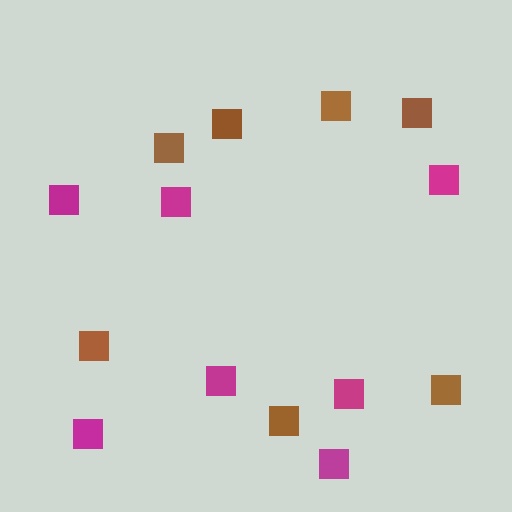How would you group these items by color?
There are 2 groups: one group of brown squares (7) and one group of magenta squares (7).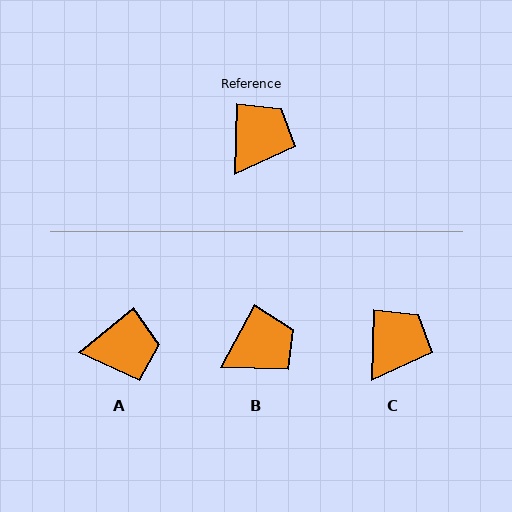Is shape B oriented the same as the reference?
No, it is off by about 27 degrees.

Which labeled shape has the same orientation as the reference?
C.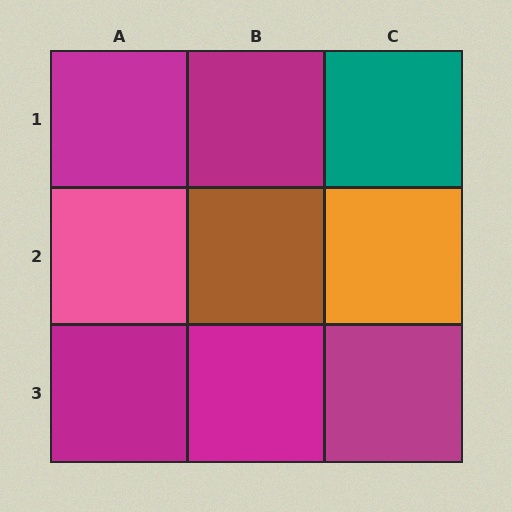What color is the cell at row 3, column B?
Magenta.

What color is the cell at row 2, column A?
Pink.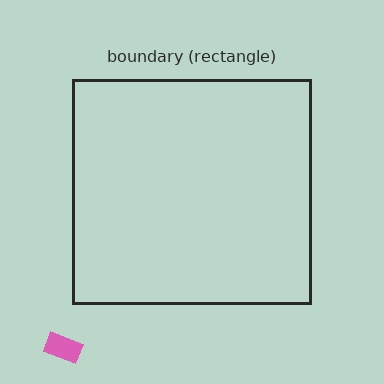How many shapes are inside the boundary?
0 inside, 1 outside.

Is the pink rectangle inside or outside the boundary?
Outside.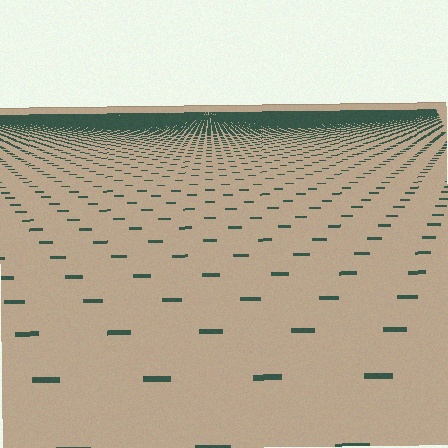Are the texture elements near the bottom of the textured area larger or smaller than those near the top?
Larger. Near the bottom, elements are closer to the viewer and appear at a bigger on-screen size.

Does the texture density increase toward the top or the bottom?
Density increases toward the top.